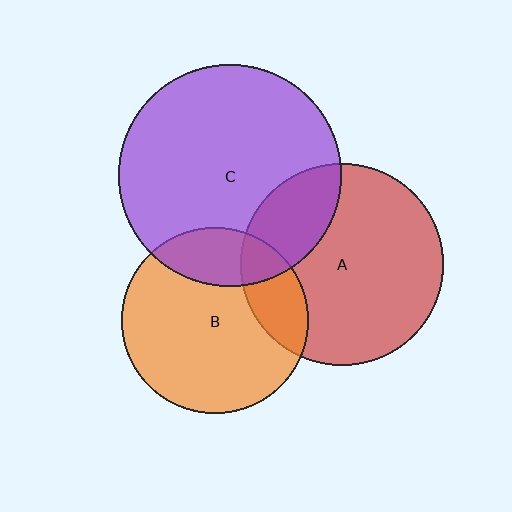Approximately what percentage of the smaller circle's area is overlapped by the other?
Approximately 25%.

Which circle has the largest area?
Circle C (purple).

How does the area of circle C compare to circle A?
Approximately 1.2 times.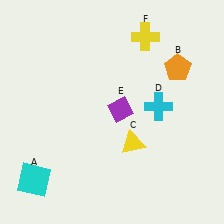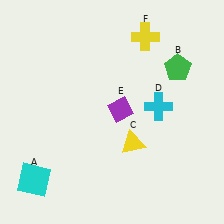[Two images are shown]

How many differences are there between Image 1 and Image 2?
There is 1 difference between the two images.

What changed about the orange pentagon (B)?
In Image 1, B is orange. In Image 2, it changed to green.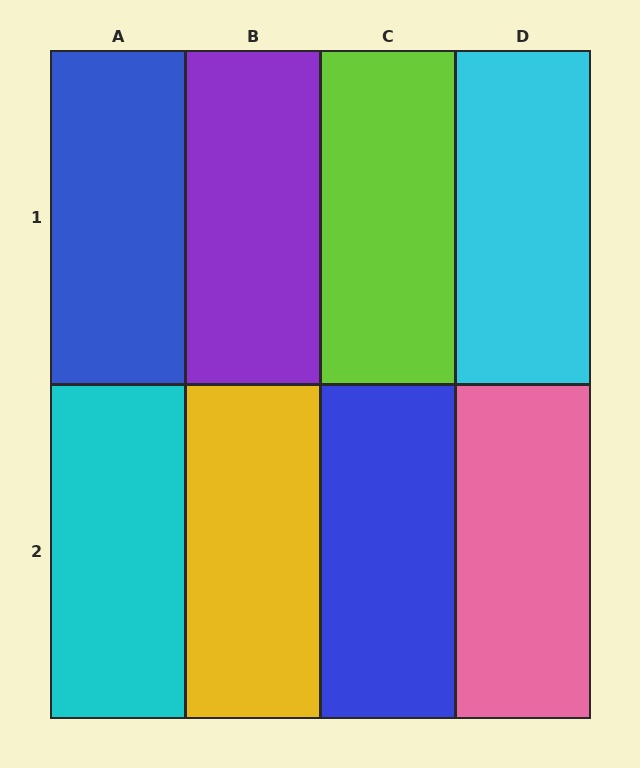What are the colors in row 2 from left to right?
Cyan, yellow, blue, pink.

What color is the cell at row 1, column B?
Purple.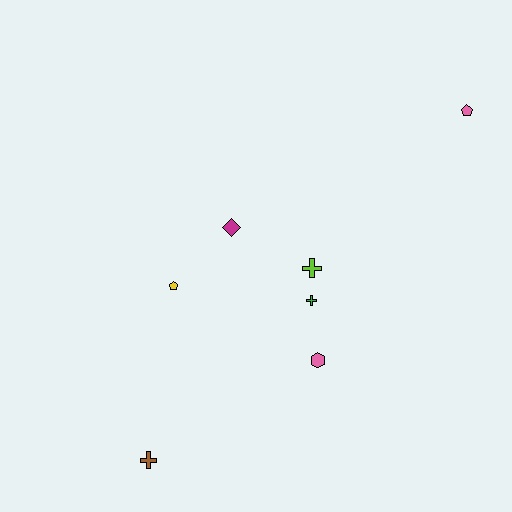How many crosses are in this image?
There are 3 crosses.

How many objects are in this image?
There are 7 objects.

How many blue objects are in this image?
There are no blue objects.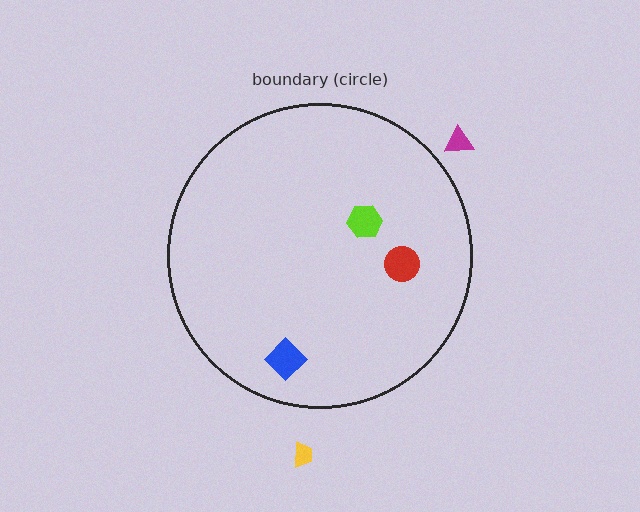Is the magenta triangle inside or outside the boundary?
Outside.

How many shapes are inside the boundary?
3 inside, 2 outside.